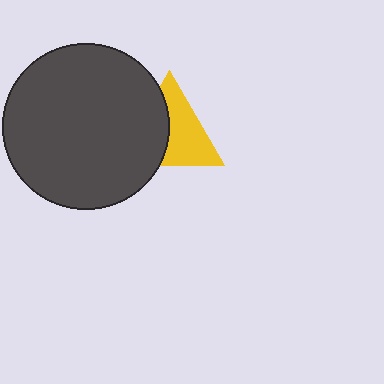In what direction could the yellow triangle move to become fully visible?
The yellow triangle could move right. That would shift it out from behind the dark gray circle entirely.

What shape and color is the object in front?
The object in front is a dark gray circle.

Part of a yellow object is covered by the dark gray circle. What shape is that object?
It is a triangle.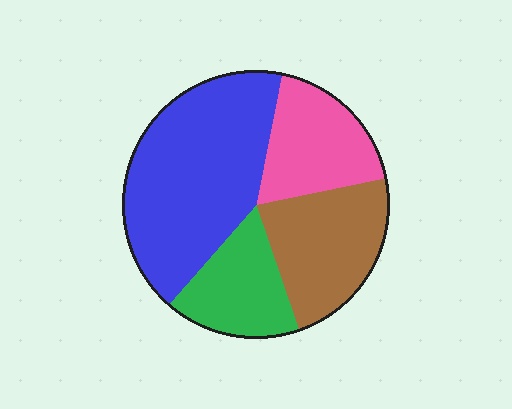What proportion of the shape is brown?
Brown covers around 25% of the shape.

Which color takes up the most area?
Blue, at roughly 40%.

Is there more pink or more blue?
Blue.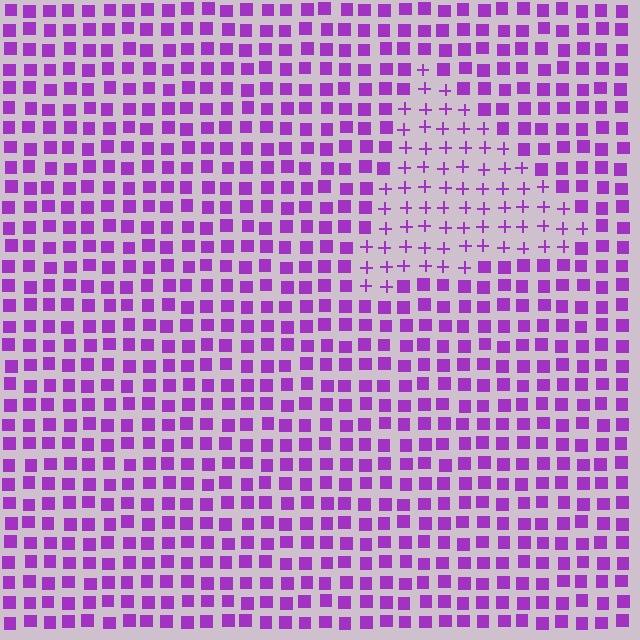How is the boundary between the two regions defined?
The boundary is defined by a change in element shape: plus signs inside vs. squares outside. All elements share the same color and spacing.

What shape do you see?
I see a triangle.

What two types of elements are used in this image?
The image uses plus signs inside the triangle region and squares outside it.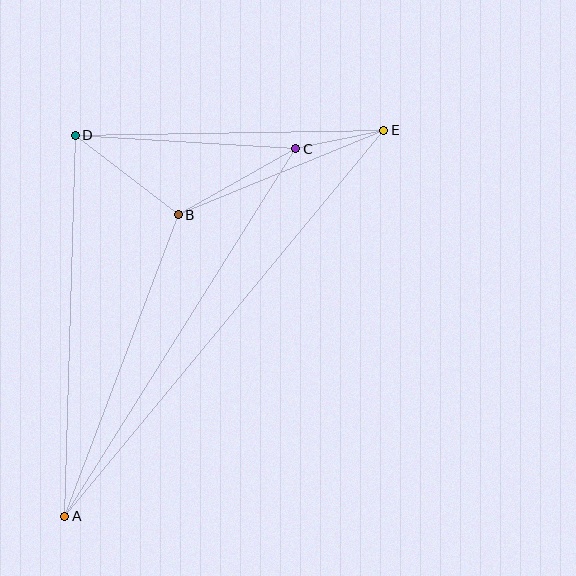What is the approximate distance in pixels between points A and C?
The distance between A and C is approximately 434 pixels.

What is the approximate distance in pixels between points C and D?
The distance between C and D is approximately 221 pixels.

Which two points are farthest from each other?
Points A and E are farthest from each other.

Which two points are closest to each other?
Points C and E are closest to each other.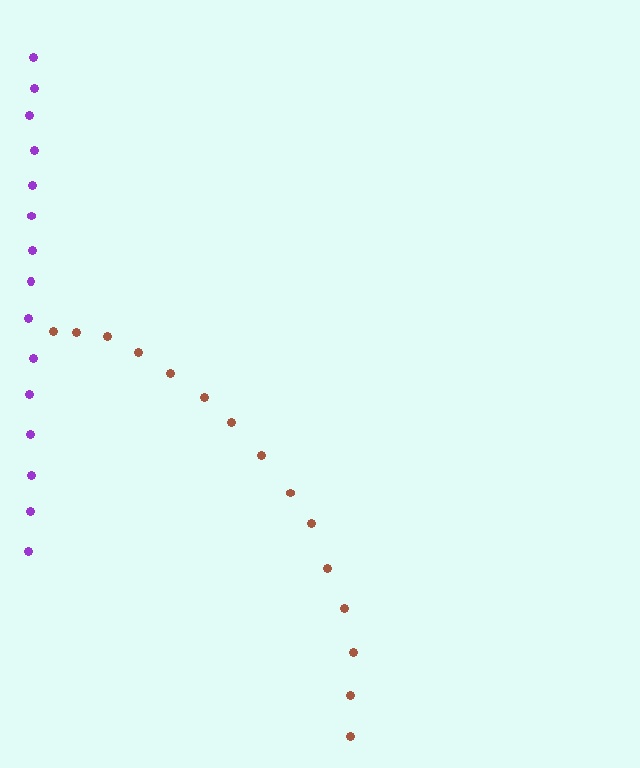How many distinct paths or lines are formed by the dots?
There are 2 distinct paths.